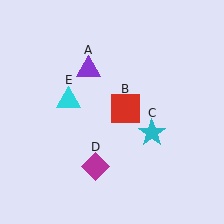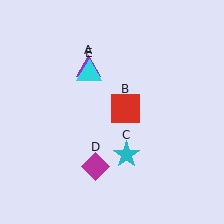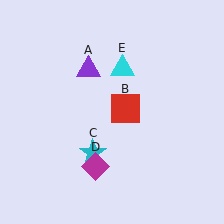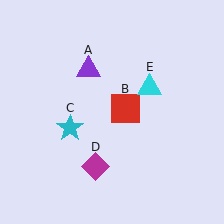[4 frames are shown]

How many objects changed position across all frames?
2 objects changed position: cyan star (object C), cyan triangle (object E).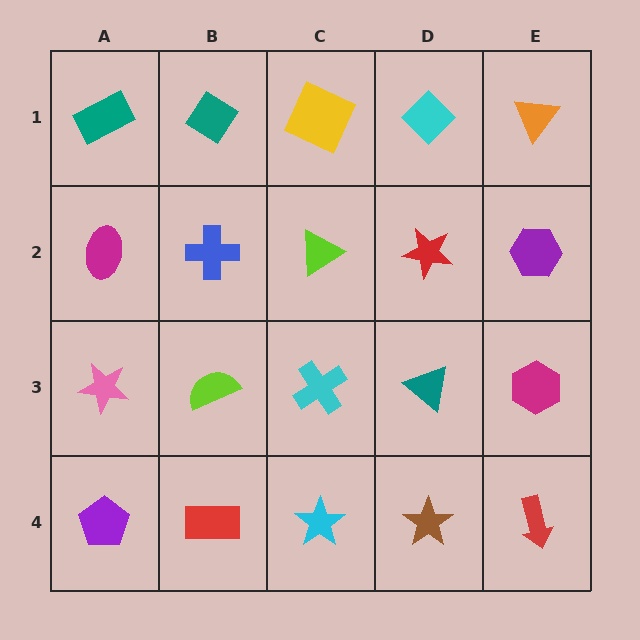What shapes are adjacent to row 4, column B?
A lime semicircle (row 3, column B), a purple pentagon (row 4, column A), a cyan star (row 4, column C).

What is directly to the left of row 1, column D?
A yellow square.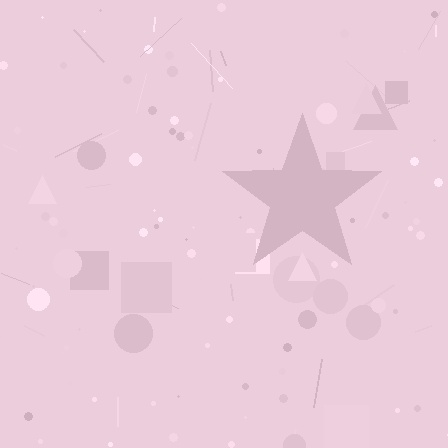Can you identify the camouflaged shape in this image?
The camouflaged shape is a star.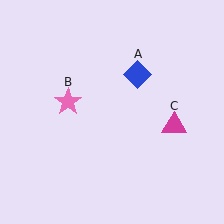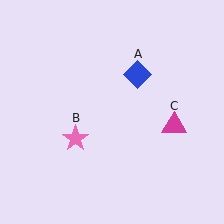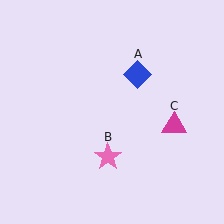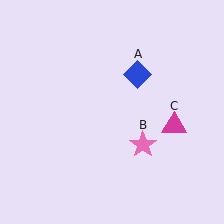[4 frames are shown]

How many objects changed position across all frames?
1 object changed position: pink star (object B).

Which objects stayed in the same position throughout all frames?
Blue diamond (object A) and magenta triangle (object C) remained stationary.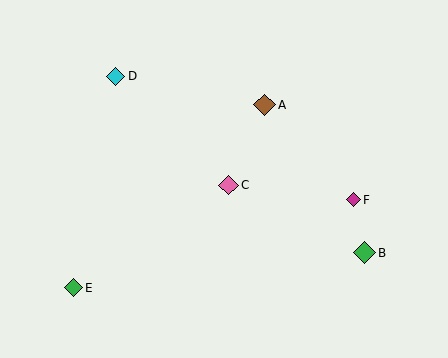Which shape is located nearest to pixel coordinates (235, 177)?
The pink diamond (labeled C) at (229, 185) is nearest to that location.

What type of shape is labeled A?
Shape A is a brown diamond.